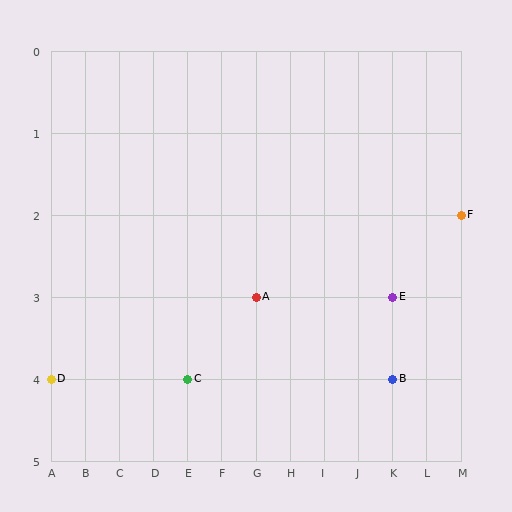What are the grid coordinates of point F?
Point F is at grid coordinates (M, 2).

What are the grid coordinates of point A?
Point A is at grid coordinates (G, 3).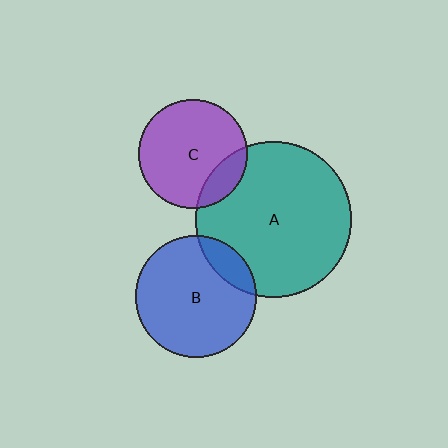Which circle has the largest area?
Circle A (teal).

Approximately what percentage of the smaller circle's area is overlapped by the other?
Approximately 15%.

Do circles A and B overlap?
Yes.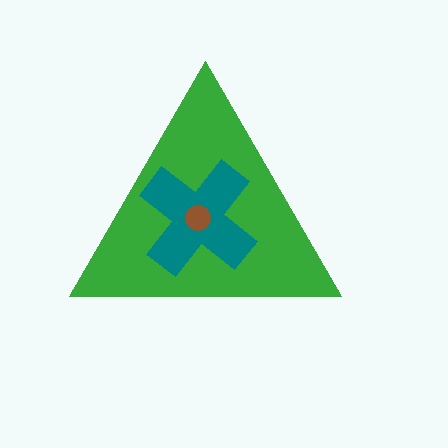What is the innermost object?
The brown circle.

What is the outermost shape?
The green triangle.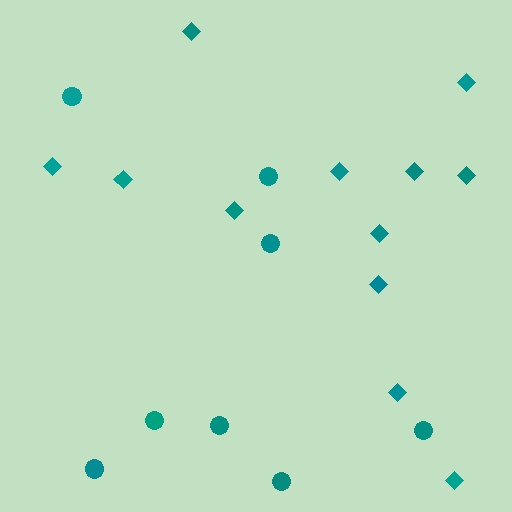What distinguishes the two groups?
There are 2 groups: one group of circles (8) and one group of diamonds (12).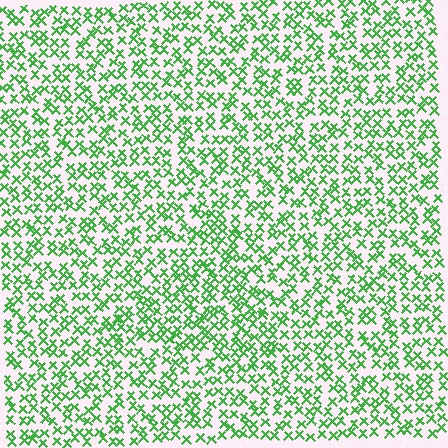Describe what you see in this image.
The image contains small green elements arranged at two different densities. A triangle-shaped region is visible where the elements are more densely packed than the surrounding area.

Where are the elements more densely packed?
The elements are more densely packed inside the triangle boundary.